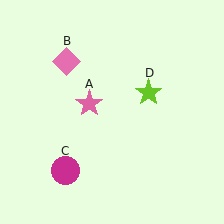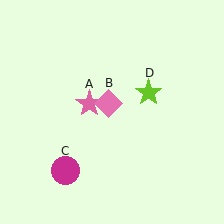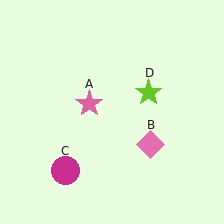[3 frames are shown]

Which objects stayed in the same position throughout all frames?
Pink star (object A) and magenta circle (object C) and lime star (object D) remained stationary.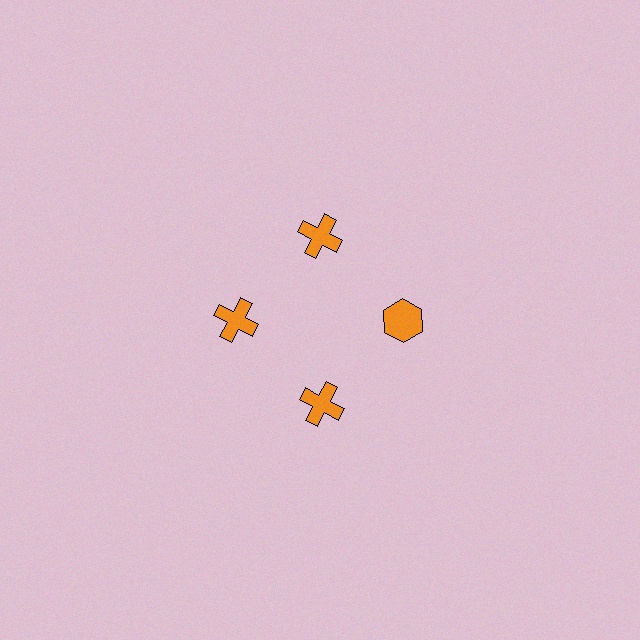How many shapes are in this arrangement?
There are 4 shapes arranged in a ring pattern.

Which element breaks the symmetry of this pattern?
The orange hexagon at roughly the 3 o'clock position breaks the symmetry. All other shapes are orange crosses.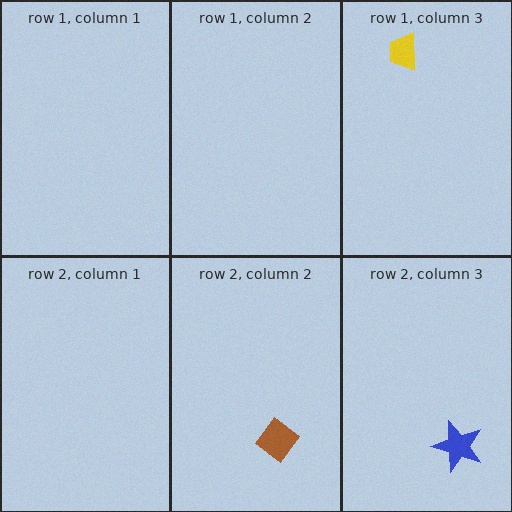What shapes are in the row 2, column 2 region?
The brown diamond.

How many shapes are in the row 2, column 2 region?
1.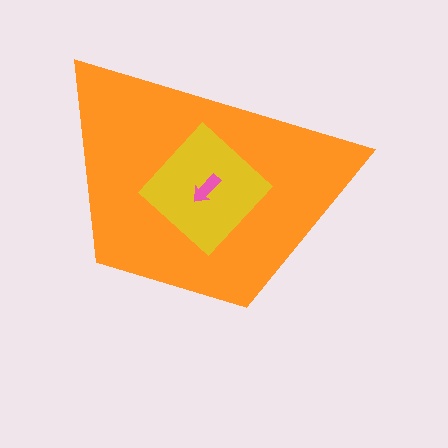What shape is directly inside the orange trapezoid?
The yellow diamond.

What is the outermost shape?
The orange trapezoid.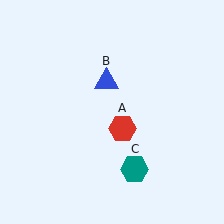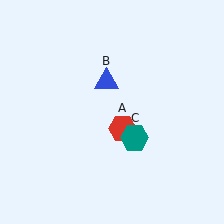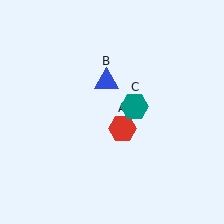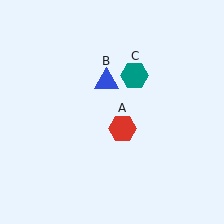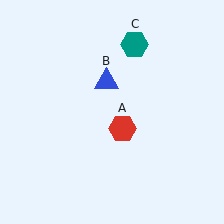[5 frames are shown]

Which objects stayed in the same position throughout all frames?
Red hexagon (object A) and blue triangle (object B) remained stationary.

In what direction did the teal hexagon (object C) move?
The teal hexagon (object C) moved up.